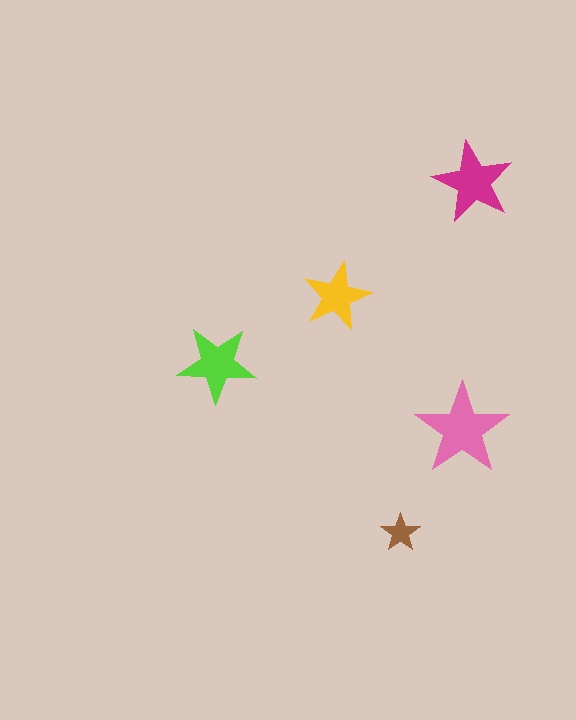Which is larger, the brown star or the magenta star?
The magenta one.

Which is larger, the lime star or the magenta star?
The magenta one.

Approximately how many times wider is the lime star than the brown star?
About 2 times wider.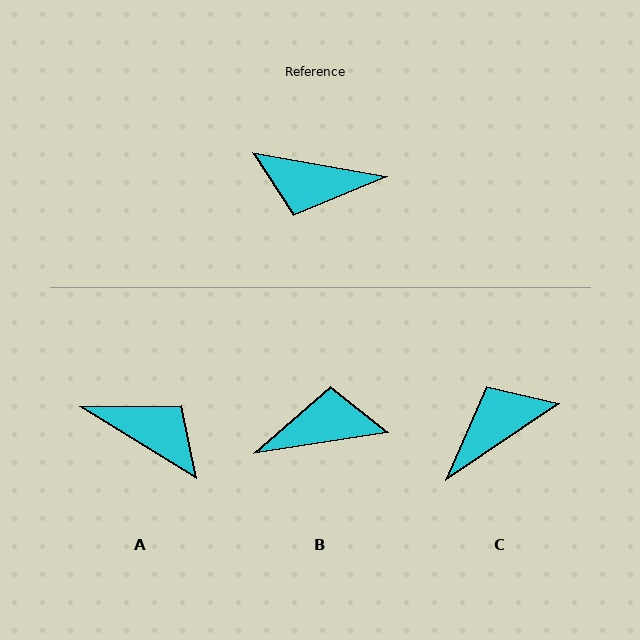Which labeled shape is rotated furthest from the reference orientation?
B, about 161 degrees away.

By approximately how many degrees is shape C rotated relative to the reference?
Approximately 136 degrees clockwise.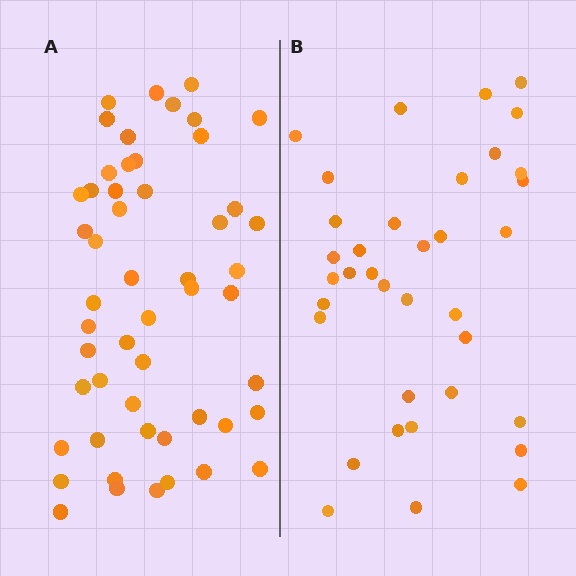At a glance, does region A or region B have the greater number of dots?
Region A (the left region) has more dots.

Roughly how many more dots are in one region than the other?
Region A has approximately 15 more dots than region B.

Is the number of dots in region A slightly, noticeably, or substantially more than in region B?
Region A has noticeably more, but not dramatically so. The ratio is roughly 1.4 to 1.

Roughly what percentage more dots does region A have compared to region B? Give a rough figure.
About 45% more.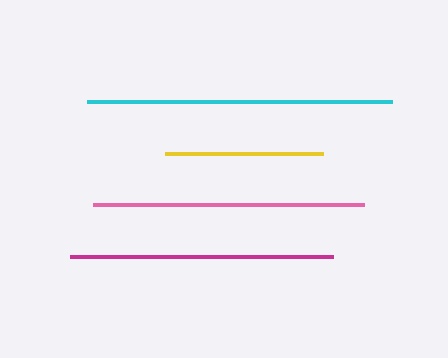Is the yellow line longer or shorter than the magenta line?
The magenta line is longer than the yellow line.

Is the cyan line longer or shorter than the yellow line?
The cyan line is longer than the yellow line.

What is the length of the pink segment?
The pink segment is approximately 271 pixels long.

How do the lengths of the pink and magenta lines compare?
The pink and magenta lines are approximately the same length.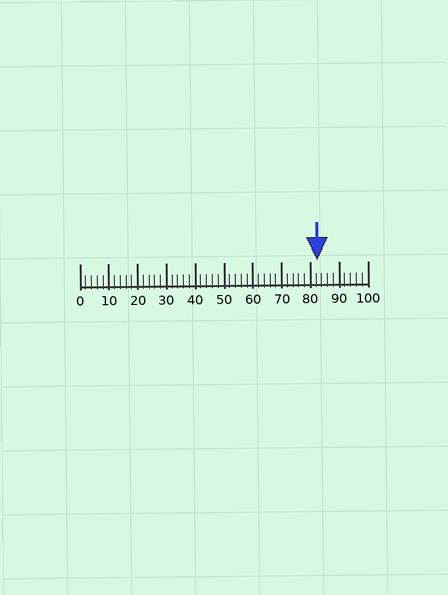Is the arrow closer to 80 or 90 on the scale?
The arrow is closer to 80.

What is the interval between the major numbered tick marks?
The major tick marks are spaced 10 units apart.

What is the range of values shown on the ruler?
The ruler shows values from 0 to 100.